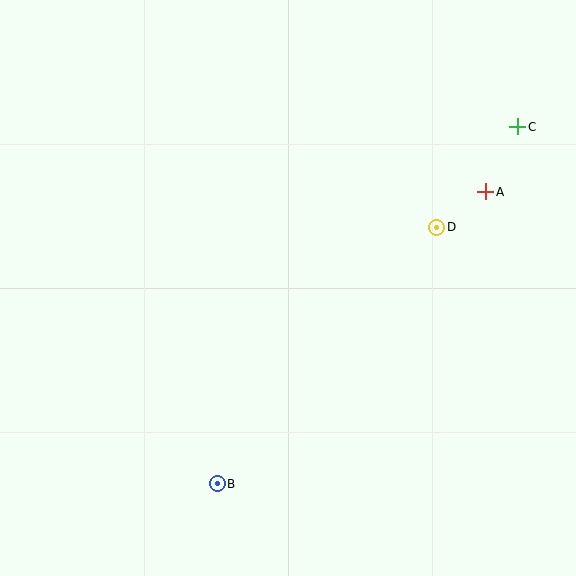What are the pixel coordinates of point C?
Point C is at (518, 127).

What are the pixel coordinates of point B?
Point B is at (217, 484).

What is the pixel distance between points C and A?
The distance between C and A is 73 pixels.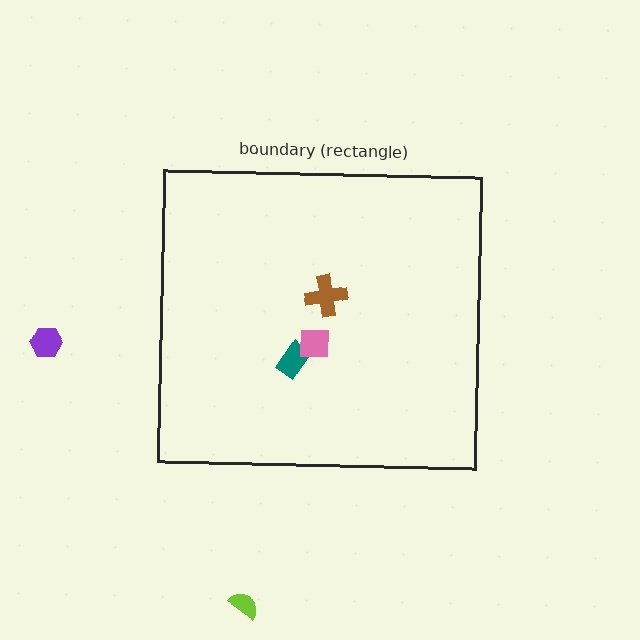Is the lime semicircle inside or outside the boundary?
Outside.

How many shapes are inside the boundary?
3 inside, 2 outside.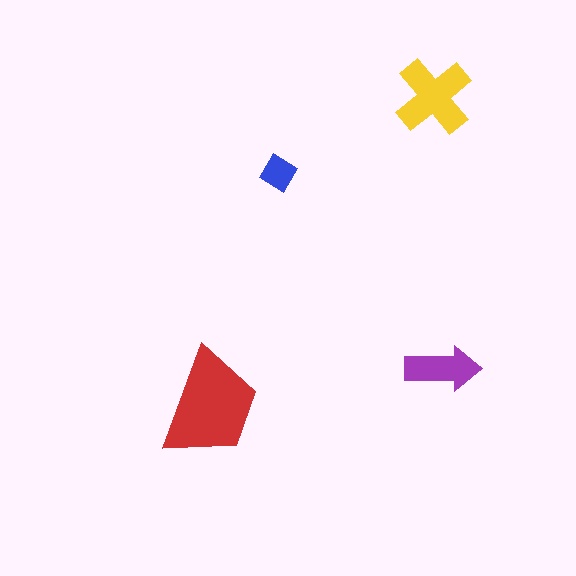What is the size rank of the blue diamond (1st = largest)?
4th.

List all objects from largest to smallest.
The red trapezoid, the yellow cross, the purple arrow, the blue diamond.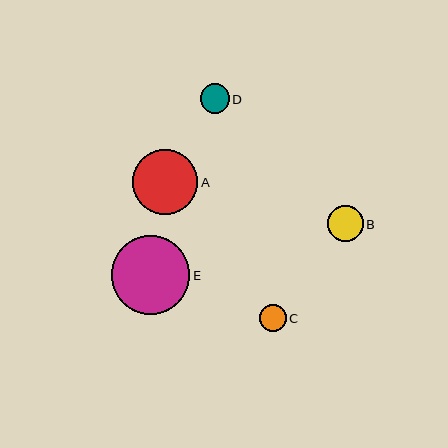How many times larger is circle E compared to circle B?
Circle E is approximately 2.2 times the size of circle B.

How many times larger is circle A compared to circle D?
Circle A is approximately 2.2 times the size of circle D.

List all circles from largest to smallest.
From largest to smallest: E, A, B, D, C.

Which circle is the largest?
Circle E is the largest with a size of approximately 78 pixels.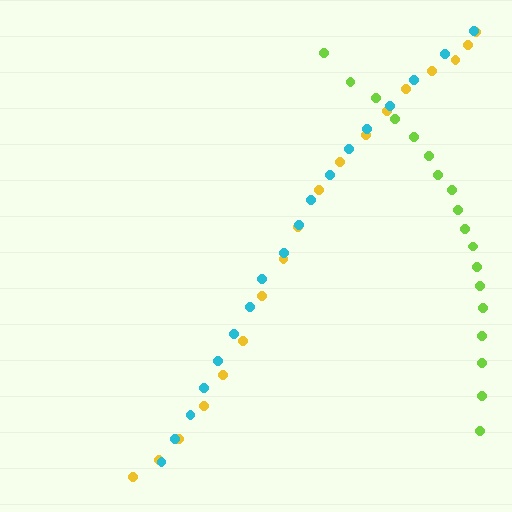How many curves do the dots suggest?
There are 3 distinct paths.